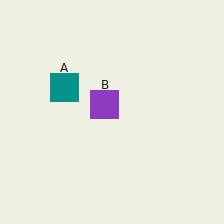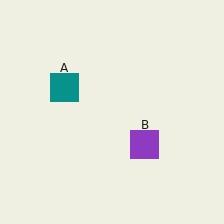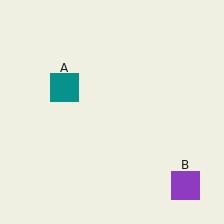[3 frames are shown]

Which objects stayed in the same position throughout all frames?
Teal square (object A) remained stationary.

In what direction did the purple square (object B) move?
The purple square (object B) moved down and to the right.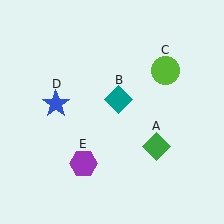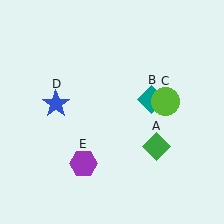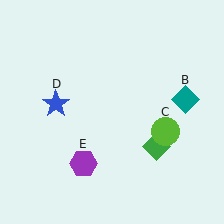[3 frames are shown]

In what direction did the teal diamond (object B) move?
The teal diamond (object B) moved right.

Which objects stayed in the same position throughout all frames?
Green diamond (object A) and blue star (object D) and purple hexagon (object E) remained stationary.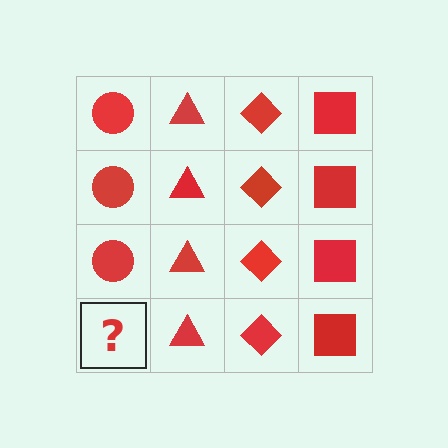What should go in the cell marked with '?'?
The missing cell should contain a red circle.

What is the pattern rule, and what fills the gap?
The rule is that each column has a consistent shape. The gap should be filled with a red circle.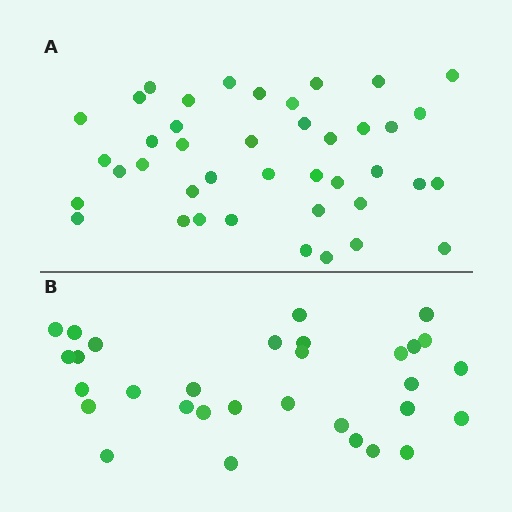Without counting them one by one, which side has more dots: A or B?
Region A (the top region) has more dots.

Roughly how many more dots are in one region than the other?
Region A has roughly 10 or so more dots than region B.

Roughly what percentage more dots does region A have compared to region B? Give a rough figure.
About 30% more.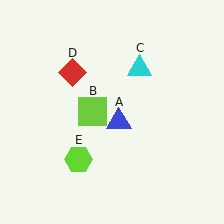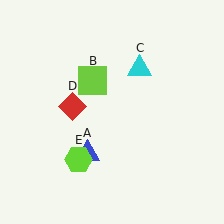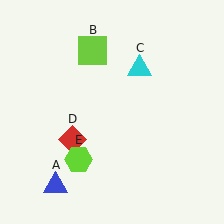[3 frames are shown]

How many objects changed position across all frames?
3 objects changed position: blue triangle (object A), lime square (object B), red diamond (object D).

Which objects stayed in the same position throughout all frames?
Cyan triangle (object C) and lime hexagon (object E) remained stationary.